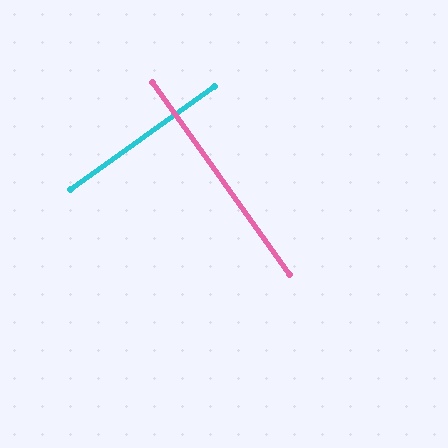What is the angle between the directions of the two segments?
Approximately 90 degrees.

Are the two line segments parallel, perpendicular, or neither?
Perpendicular — they meet at approximately 90°.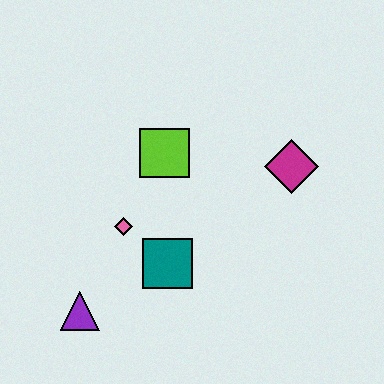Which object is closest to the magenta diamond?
The lime square is closest to the magenta diamond.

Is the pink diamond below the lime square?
Yes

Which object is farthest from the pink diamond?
The magenta diamond is farthest from the pink diamond.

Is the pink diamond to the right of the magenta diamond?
No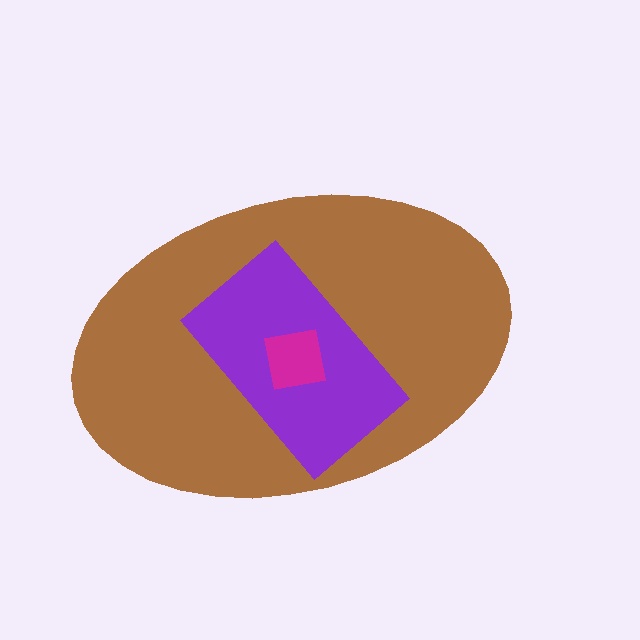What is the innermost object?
The magenta square.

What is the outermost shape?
The brown ellipse.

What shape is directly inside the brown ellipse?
The purple rectangle.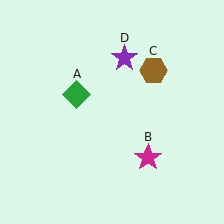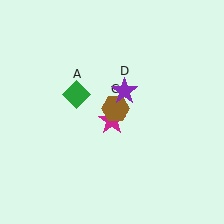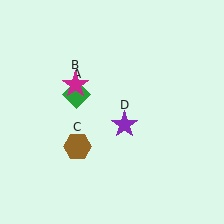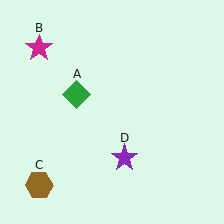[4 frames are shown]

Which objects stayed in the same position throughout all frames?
Green diamond (object A) remained stationary.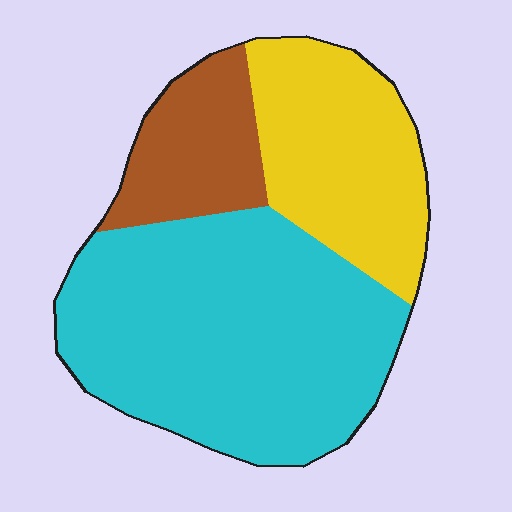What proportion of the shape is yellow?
Yellow covers roughly 30% of the shape.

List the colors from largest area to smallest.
From largest to smallest: cyan, yellow, brown.